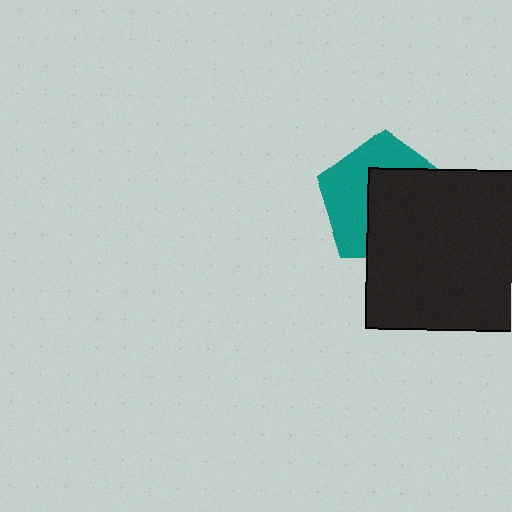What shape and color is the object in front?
The object in front is a black rectangle.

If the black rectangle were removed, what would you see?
You would see the complete teal pentagon.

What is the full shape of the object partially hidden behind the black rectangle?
The partially hidden object is a teal pentagon.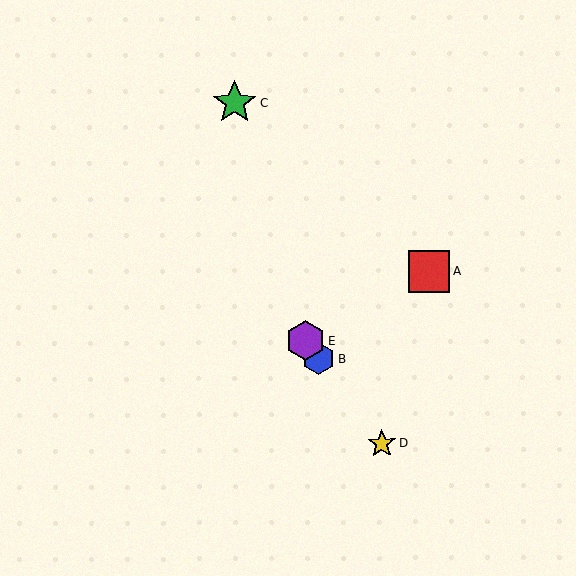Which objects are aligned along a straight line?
Objects B, D, E are aligned along a straight line.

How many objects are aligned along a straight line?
3 objects (B, D, E) are aligned along a straight line.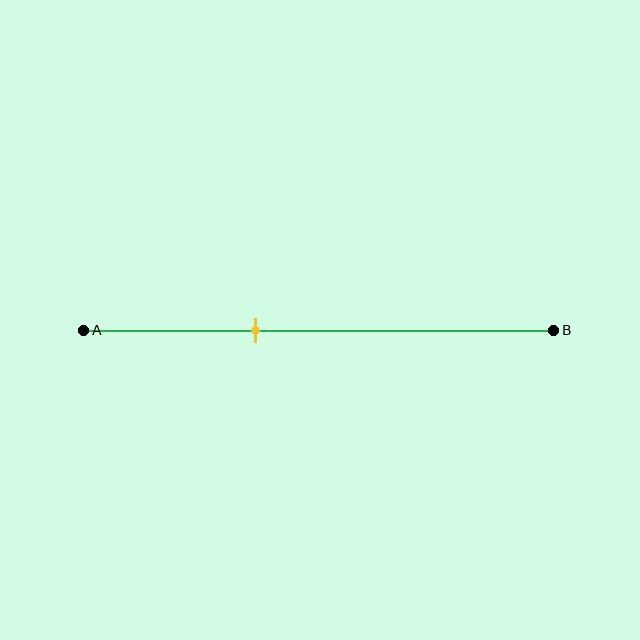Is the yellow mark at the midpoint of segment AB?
No, the mark is at about 35% from A, not at the 50% midpoint.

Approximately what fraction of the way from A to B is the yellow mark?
The yellow mark is approximately 35% of the way from A to B.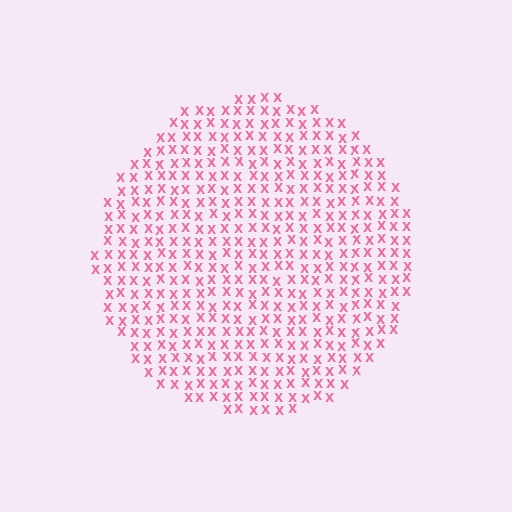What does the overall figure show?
The overall figure shows a circle.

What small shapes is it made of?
It is made of small letter X's.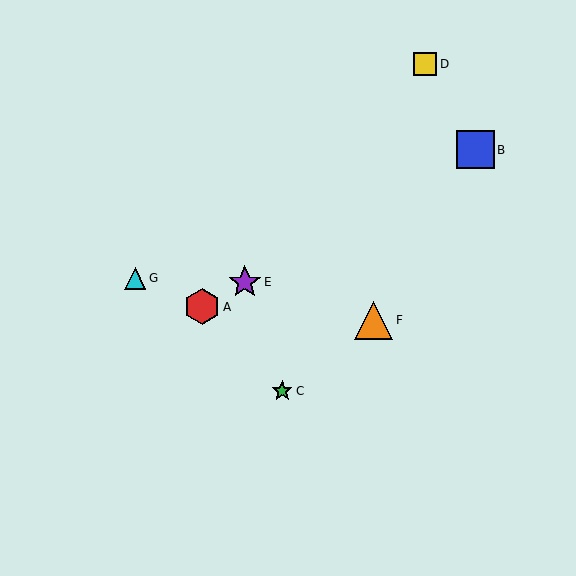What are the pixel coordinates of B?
Object B is at (476, 150).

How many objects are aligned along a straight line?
3 objects (A, B, E) are aligned along a straight line.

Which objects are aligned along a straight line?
Objects A, B, E are aligned along a straight line.